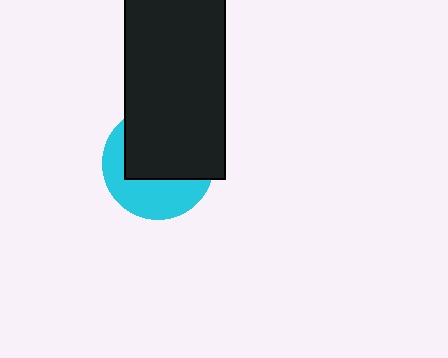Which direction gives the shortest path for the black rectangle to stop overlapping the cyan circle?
Moving up gives the shortest separation.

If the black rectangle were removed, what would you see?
You would see the complete cyan circle.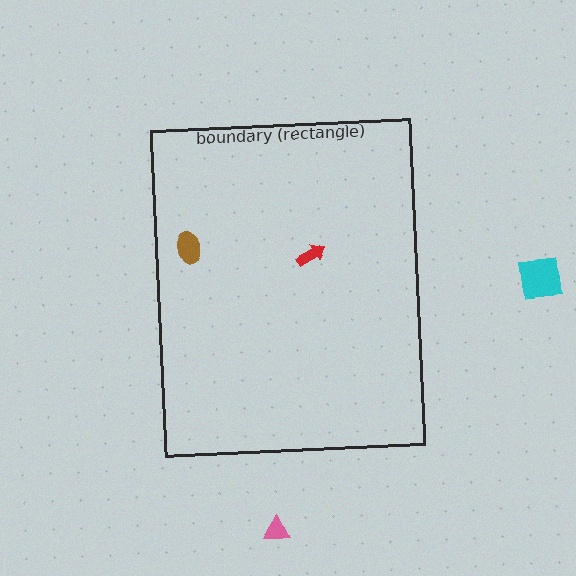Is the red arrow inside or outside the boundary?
Inside.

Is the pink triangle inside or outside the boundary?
Outside.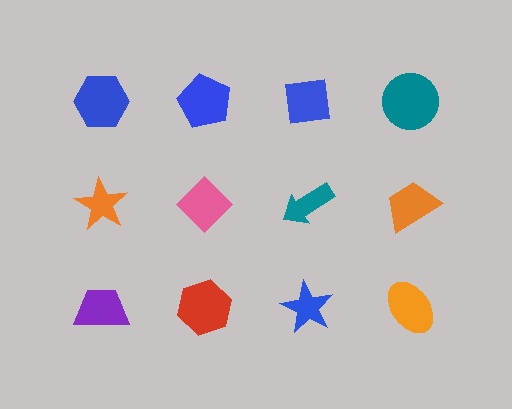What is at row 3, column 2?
A red hexagon.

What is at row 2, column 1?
An orange star.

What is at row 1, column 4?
A teal circle.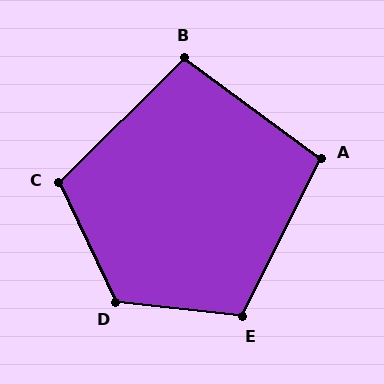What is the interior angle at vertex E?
Approximately 110 degrees (obtuse).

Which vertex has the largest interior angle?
D, at approximately 122 degrees.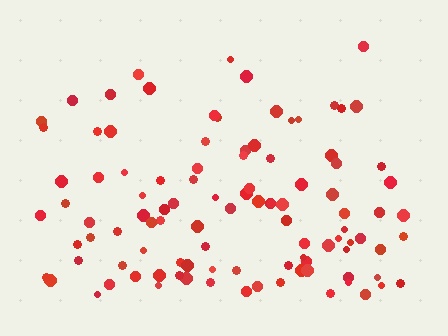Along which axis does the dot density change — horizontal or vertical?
Vertical.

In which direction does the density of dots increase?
From top to bottom, with the bottom side densest.